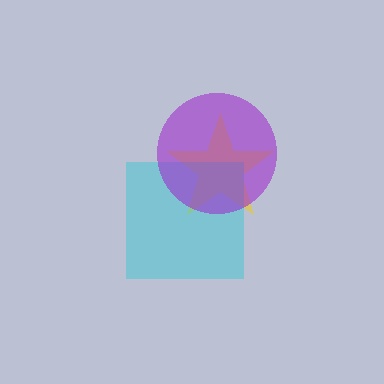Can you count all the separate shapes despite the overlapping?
Yes, there are 3 separate shapes.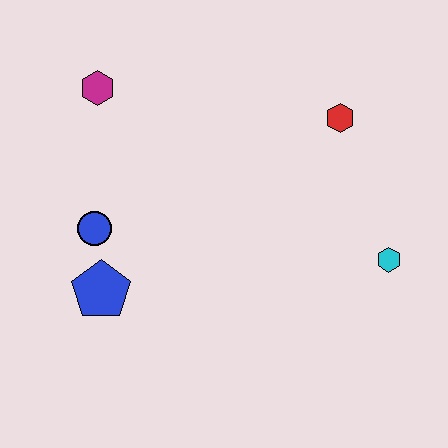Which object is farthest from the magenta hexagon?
The cyan hexagon is farthest from the magenta hexagon.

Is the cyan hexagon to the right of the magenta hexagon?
Yes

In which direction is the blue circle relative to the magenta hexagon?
The blue circle is below the magenta hexagon.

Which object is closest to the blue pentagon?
The blue circle is closest to the blue pentagon.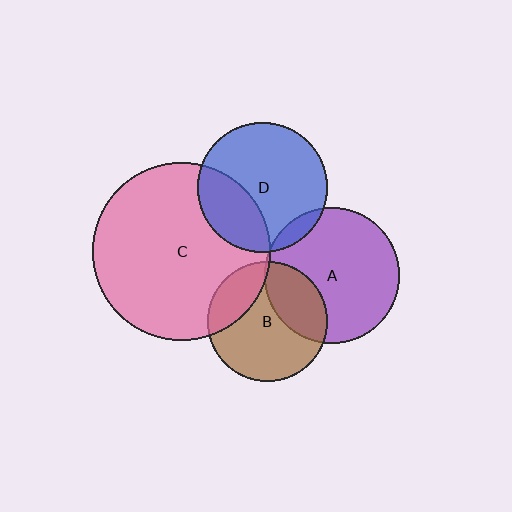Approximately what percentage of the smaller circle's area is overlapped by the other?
Approximately 10%.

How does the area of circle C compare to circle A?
Approximately 1.7 times.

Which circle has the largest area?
Circle C (pink).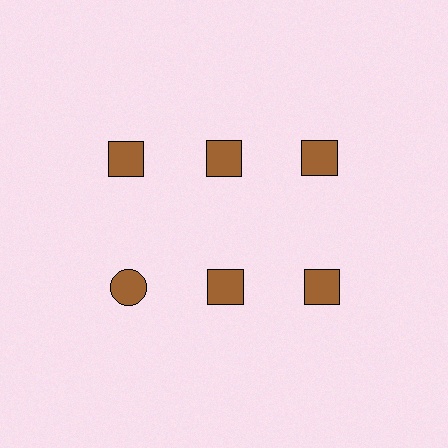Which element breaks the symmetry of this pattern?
The brown circle in the second row, leftmost column breaks the symmetry. All other shapes are brown squares.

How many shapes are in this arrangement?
There are 6 shapes arranged in a grid pattern.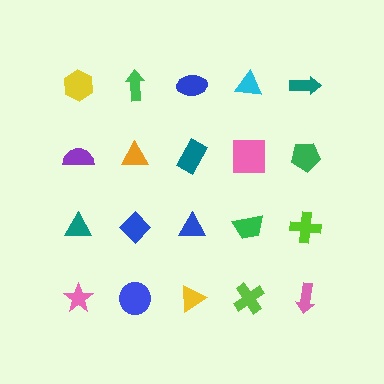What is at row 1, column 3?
A blue ellipse.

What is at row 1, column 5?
A teal arrow.